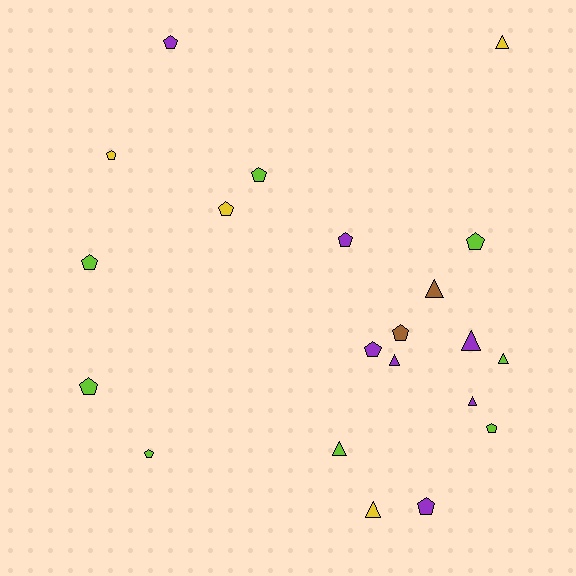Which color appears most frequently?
Lime, with 8 objects.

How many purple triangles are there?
There are 3 purple triangles.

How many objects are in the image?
There are 21 objects.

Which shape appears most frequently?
Pentagon, with 13 objects.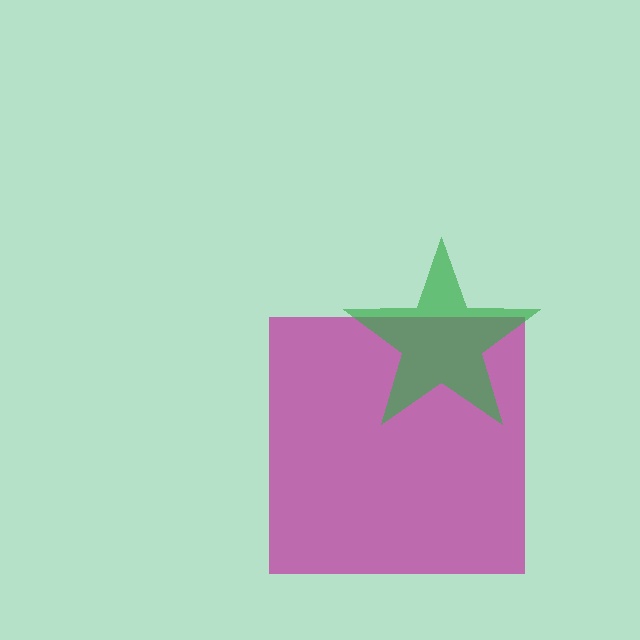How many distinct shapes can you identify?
There are 2 distinct shapes: a magenta square, a green star.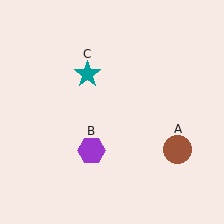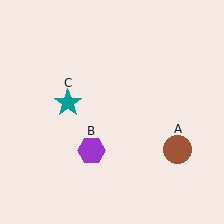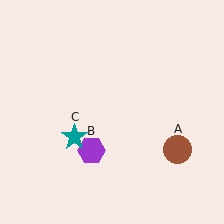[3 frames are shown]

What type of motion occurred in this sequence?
The teal star (object C) rotated counterclockwise around the center of the scene.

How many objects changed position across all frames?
1 object changed position: teal star (object C).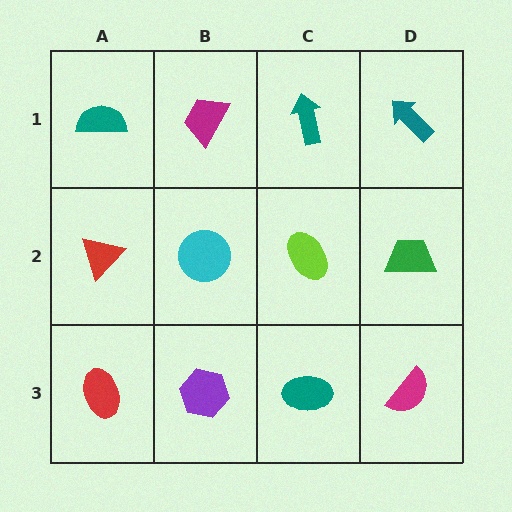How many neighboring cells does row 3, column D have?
2.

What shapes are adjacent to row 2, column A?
A teal semicircle (row 1, column A), a red ellipse (row 3, column A), a cyan circle (row 2, column B).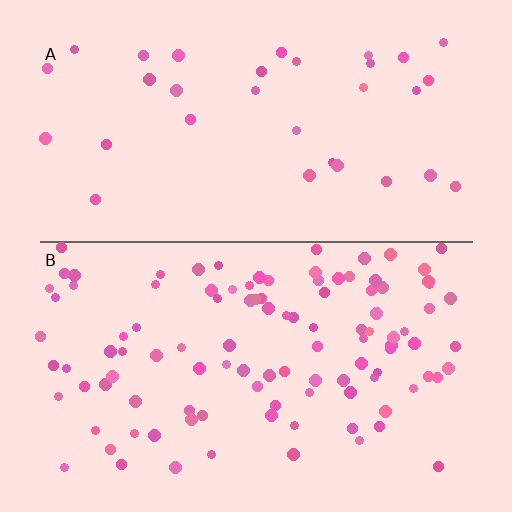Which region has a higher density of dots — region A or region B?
B (the bottom).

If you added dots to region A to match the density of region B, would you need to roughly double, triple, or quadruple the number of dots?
Approximately triple.